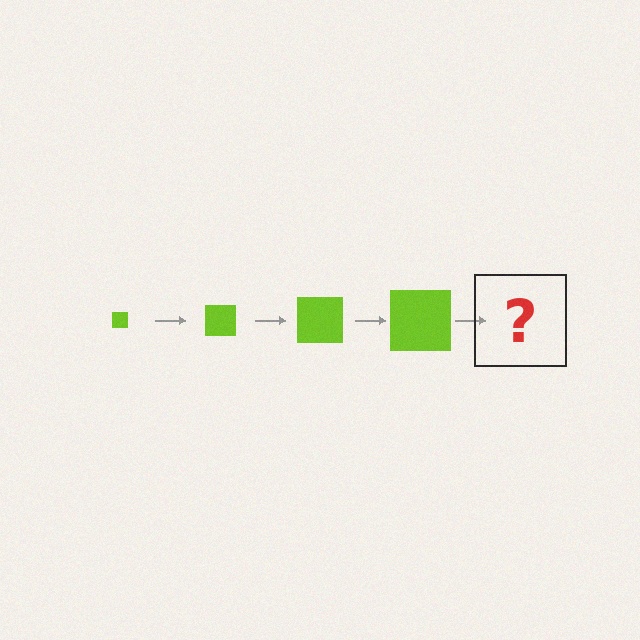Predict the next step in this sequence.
The next step is a lime square, larger than the previous one.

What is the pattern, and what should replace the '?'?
The pattern is that the square gets progressively larger each step. The '?' should be a lime square, larger than the previous one.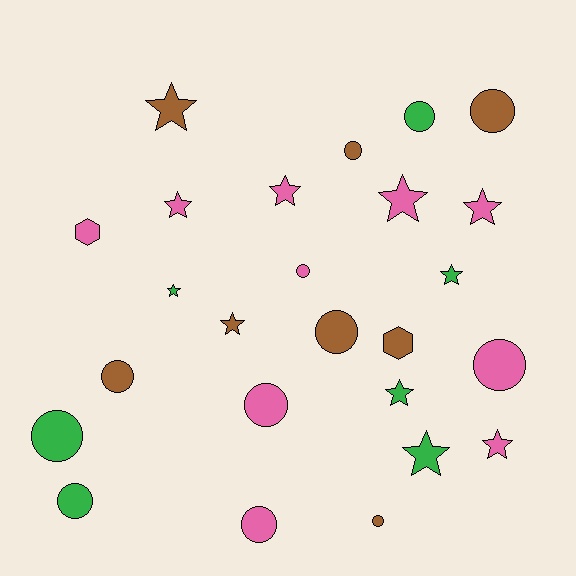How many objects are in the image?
There are 25 objects.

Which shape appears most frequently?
Circle, with 12 objects.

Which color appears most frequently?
Pink, with 10 objects.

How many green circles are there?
There are 3 green circles.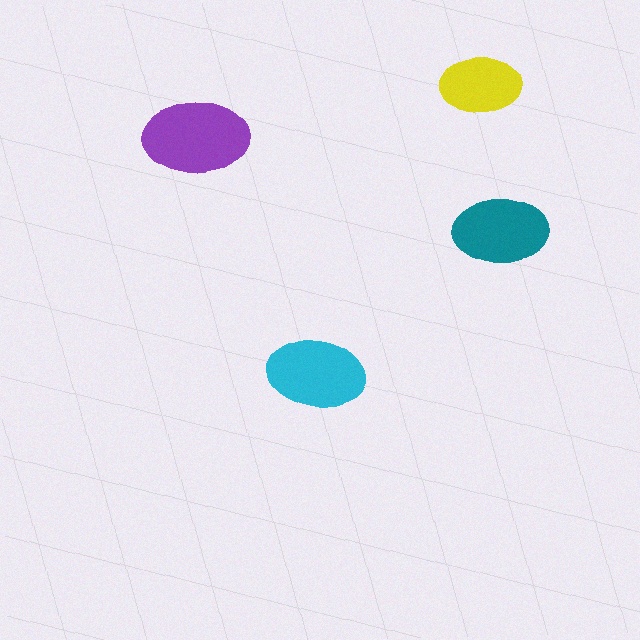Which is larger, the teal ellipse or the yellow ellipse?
The teal one.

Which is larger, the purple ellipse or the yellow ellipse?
The purple one.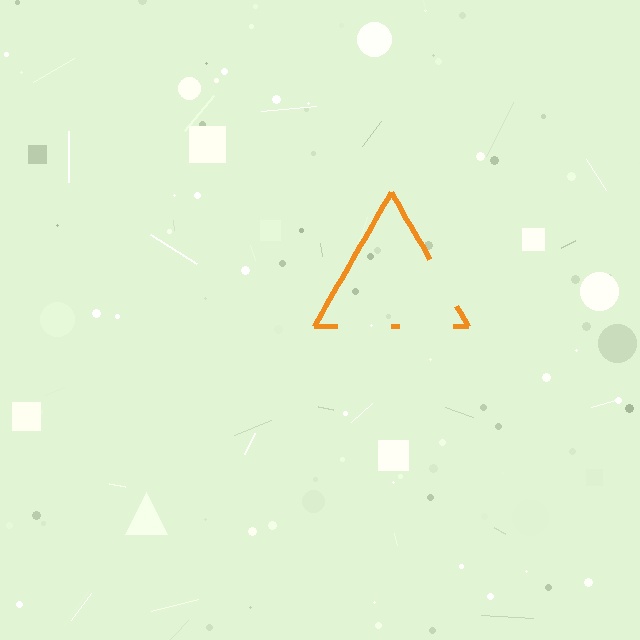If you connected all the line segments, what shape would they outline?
They would outline a triangle.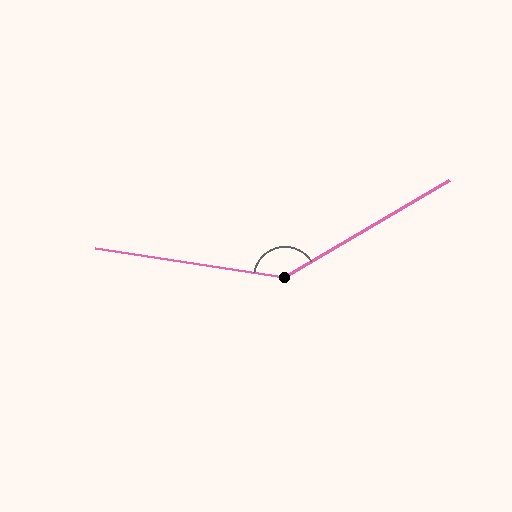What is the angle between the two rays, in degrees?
Approximately 141 degrees.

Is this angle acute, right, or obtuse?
It is obtuse.